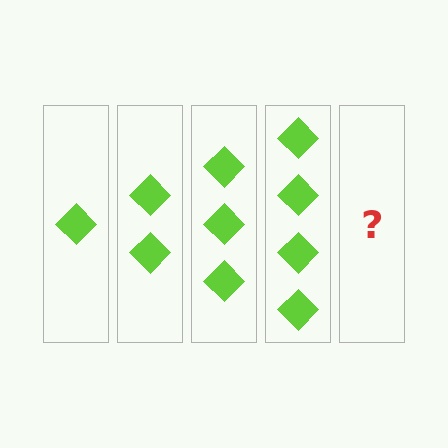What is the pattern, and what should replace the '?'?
The pattern is that each step adds one more diamond. The '?' should be 5 diamonds.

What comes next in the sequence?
The next element should be 5 diamonds.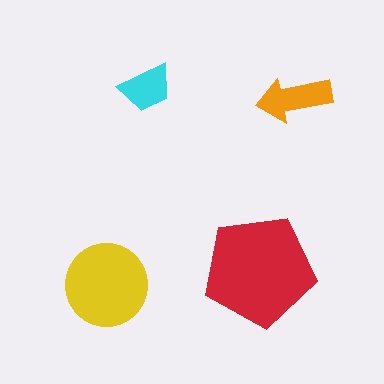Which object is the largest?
The red pentagon.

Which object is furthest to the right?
The orange arrow is rightmost.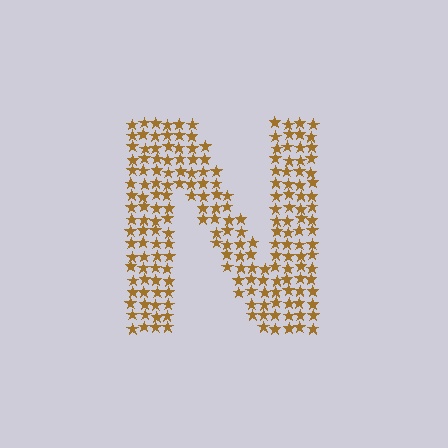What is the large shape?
The large shape is the letter N.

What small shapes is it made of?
It is made of small stars.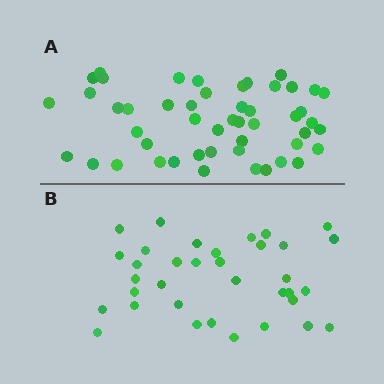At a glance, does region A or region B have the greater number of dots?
Region A (the top region) has more dots.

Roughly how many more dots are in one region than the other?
Region A has approximately 15 more dots than region B.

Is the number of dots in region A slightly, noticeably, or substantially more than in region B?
Region A has noticeably more, but not dramatically so. The ratio is roughly 1.4 to 1.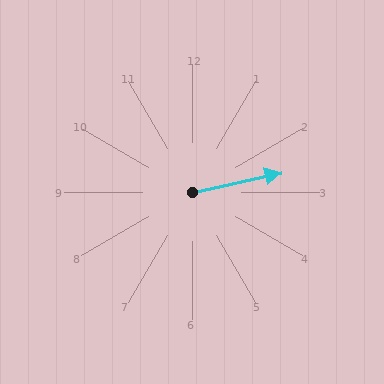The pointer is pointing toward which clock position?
Roughly 3 o'clock.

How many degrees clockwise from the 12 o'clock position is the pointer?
Approximately 78 degrees.